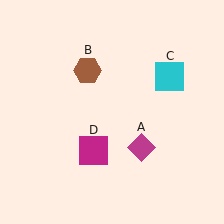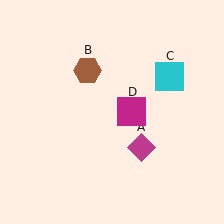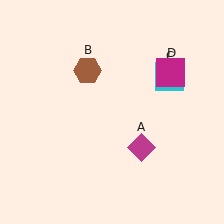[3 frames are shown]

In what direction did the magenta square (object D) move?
The magenta square (object D) moved up and to the right.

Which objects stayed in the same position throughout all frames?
Magenta diamond (object A) and brown hexagon (object B) and cyan square (object C) remained stationary.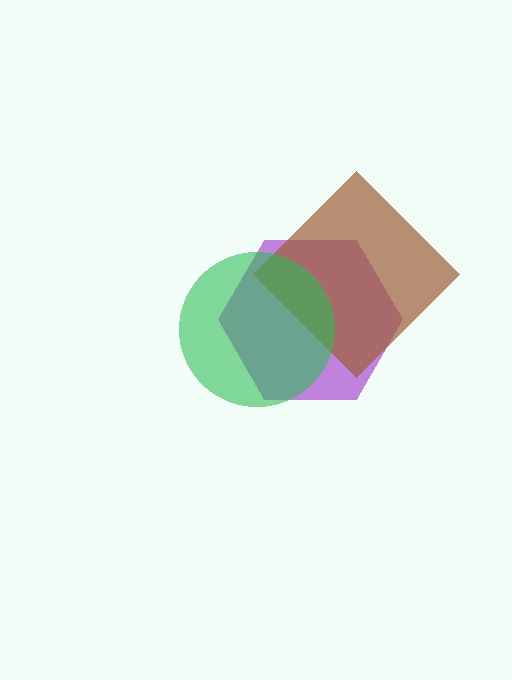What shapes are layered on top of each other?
The layered shapes are: a purple hexagon, a brown diamond, a green circle.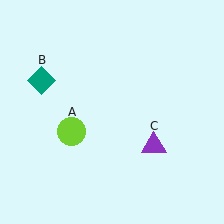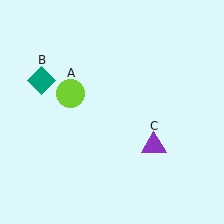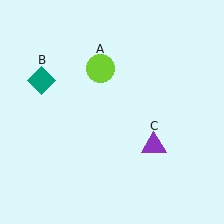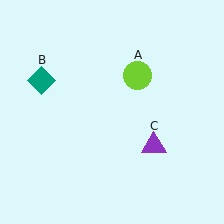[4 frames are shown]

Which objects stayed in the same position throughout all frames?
Teal diamond (object B) and purple triangle (object C) remained stationary.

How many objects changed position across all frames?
1 object changed position: lime circle (object A).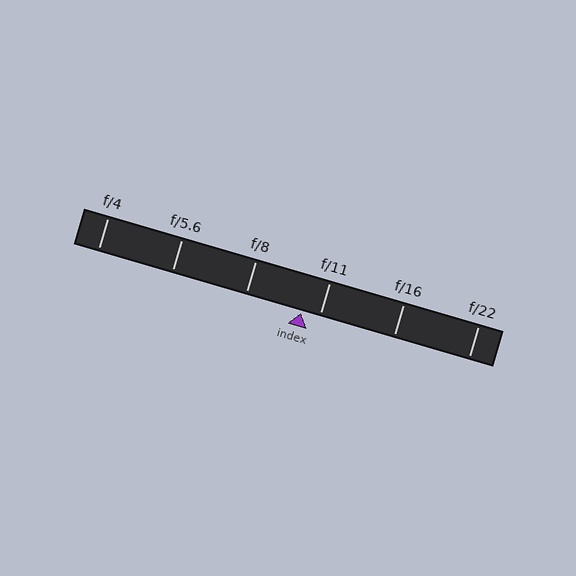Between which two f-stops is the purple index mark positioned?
The index mark is between f/8 and f/11.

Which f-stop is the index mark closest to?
The index mark is closest to f/11.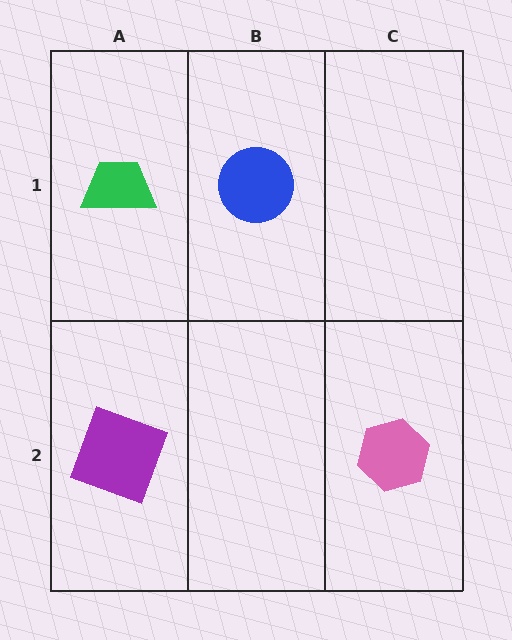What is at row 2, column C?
A pink hexagon.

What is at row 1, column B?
A blue circle.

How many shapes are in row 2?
2 shapes.